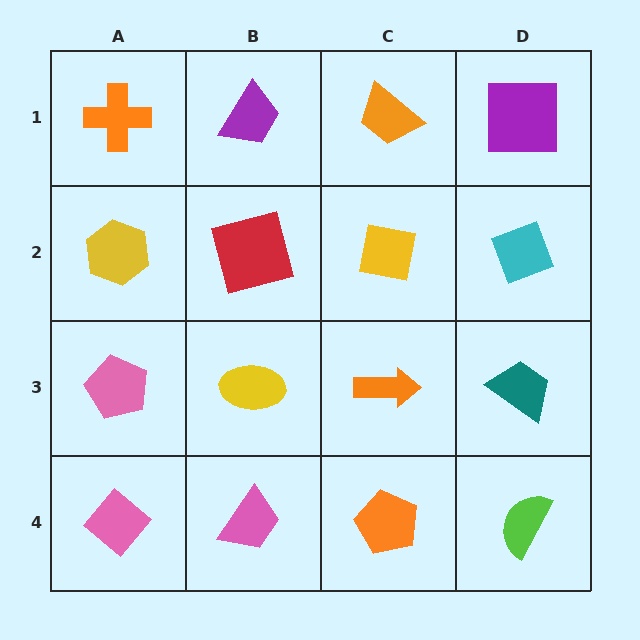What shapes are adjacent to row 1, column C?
A yellow square (row 2, column C), a purple trapezoid (row 1, column B), a purple square (row 1, column D).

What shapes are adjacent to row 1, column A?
A yellow hexagon (row 2, column A), a purple trapezoid (row 1, column B).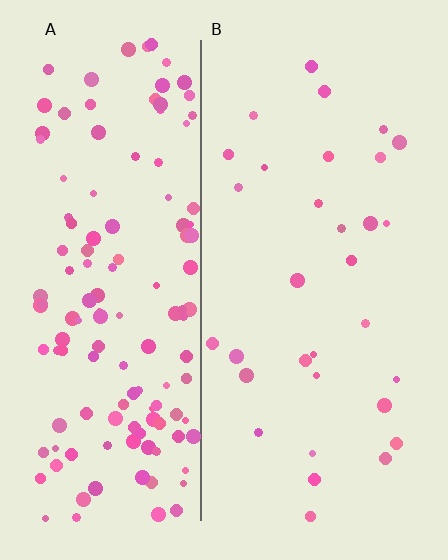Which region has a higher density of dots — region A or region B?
A (the left).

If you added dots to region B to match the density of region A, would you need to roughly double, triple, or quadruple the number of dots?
Approximately quadruple.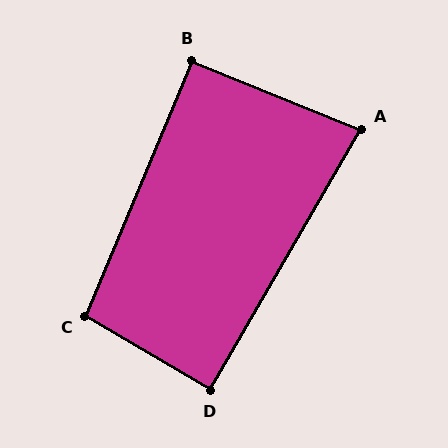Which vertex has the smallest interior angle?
A, at approximately 82 degrees.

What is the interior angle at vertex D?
Approximately 90 degrees (approximately right).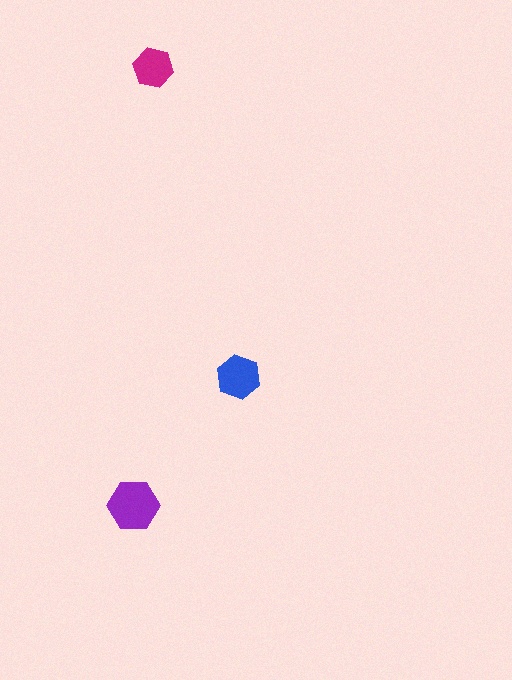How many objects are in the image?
There are 3 objects in the image.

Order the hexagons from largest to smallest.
the purple one, the blue one, the magenta one.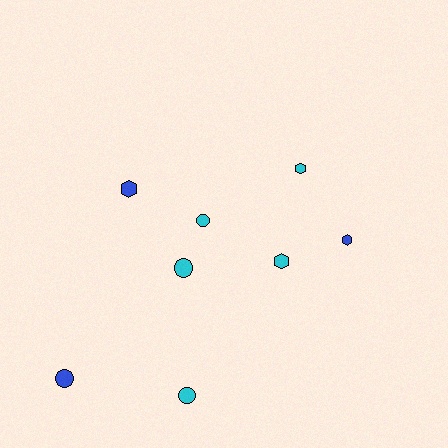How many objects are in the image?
There are 8 objects.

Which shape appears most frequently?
Circle, with 4 objects.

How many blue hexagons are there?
There are 2 blue hexagons.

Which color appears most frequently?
Cyan, with 5 objects.